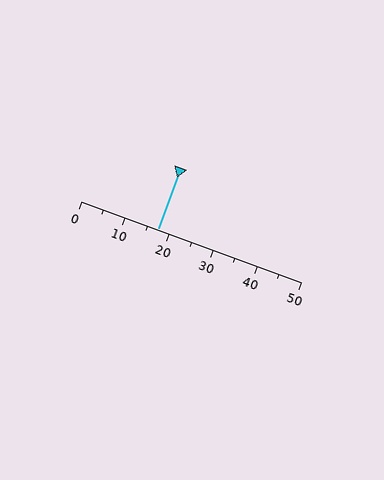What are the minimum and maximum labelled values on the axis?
The axis runs from 0 to 50.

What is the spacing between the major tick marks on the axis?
The major ticks are spaced 10 apart.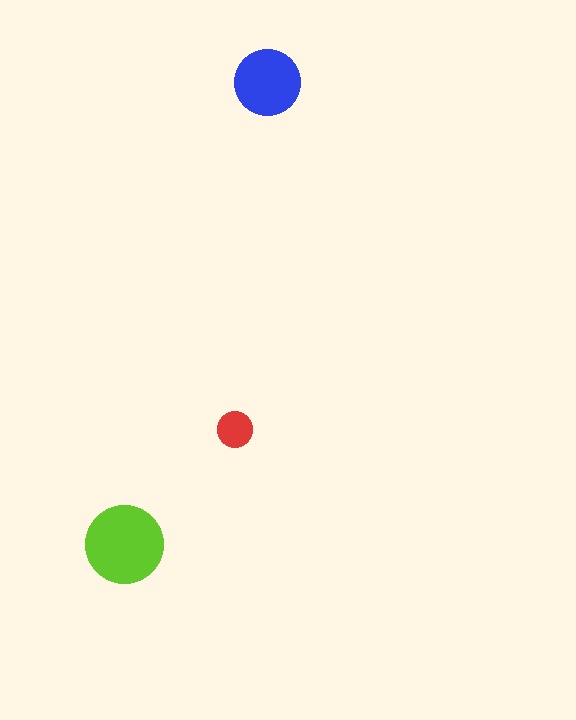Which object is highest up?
The blue circle is topmost.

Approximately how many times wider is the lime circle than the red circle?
About 2 times wider.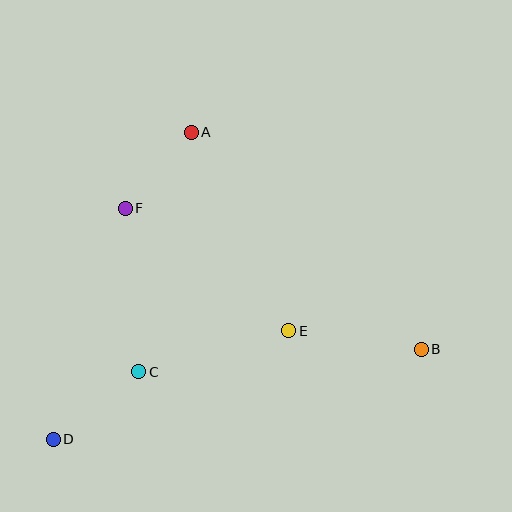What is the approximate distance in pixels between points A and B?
The distance between A and B is approximately 316 pixels.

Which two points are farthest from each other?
Points B and D are farthest from each other.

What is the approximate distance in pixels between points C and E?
The distance between C and E is approximately 155 pixels.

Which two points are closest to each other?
Points A and F are closest to each other.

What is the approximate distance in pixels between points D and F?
The distance between D and F is approximately 242 pixels.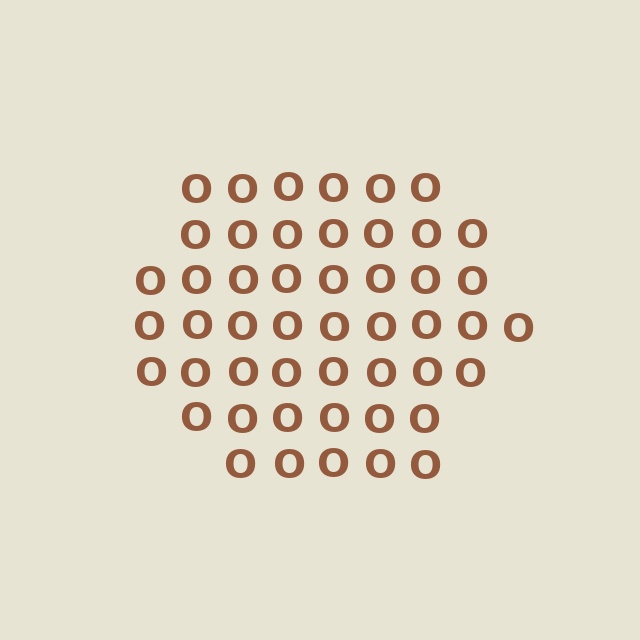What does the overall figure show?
The overall figure shows a hexagon.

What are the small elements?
The small elements are letter O's.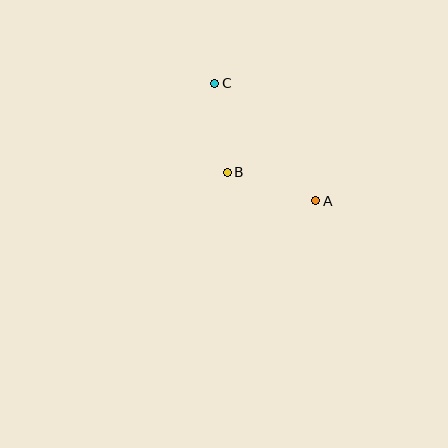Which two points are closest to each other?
Points B and C are closest to each other.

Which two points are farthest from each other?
Points A and C are farthest from each other.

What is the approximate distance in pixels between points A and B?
The distance between A and B is approximately 93 pixels.